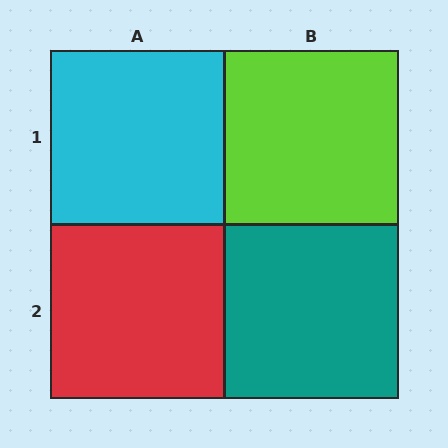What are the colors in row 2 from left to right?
Red, teal.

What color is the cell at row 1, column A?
Cyan.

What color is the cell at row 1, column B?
Lime.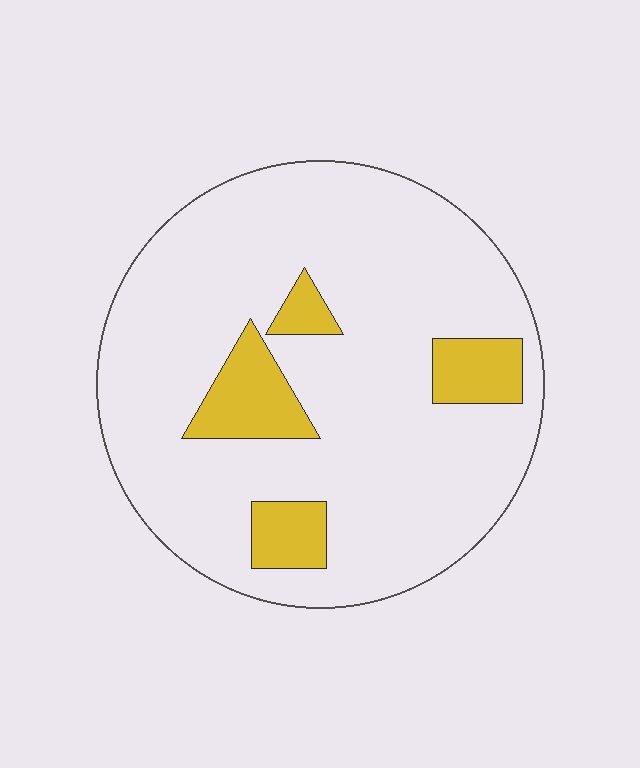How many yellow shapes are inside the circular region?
4.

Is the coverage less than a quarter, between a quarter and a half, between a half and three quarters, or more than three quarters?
Less than a quarter.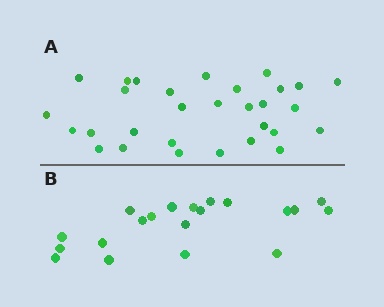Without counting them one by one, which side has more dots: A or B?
Region A (the top region) has more dots.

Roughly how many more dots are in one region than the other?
Region A has roughly 10 or so more dots than region B.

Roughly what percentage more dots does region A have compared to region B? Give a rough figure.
About 50% more.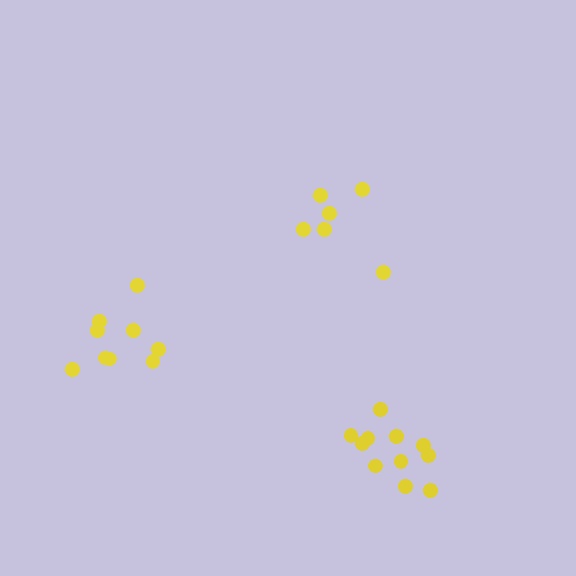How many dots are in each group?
Group 1: 6 dots, Group 2: 11 dots, Group 3: 9 dots (26 total).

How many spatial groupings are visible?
There are 3 spatial groupings.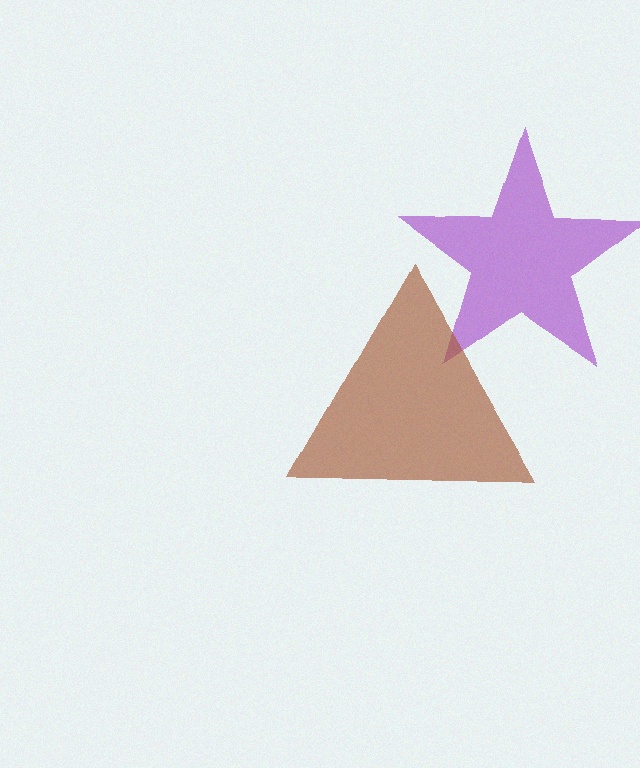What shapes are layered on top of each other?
The layered shapes are: a purple star, a brown triangle.